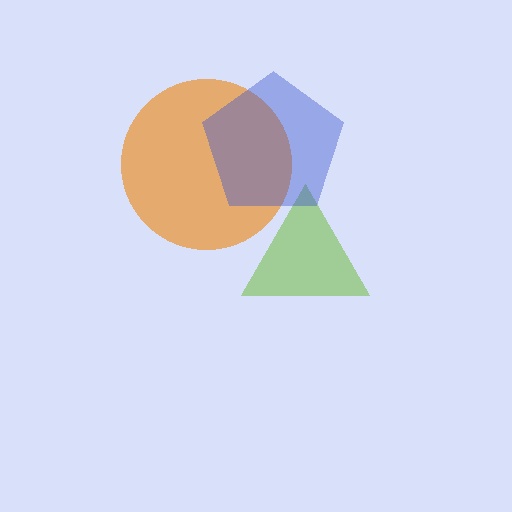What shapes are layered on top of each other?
The layered shapes are: a lime triangle, an orange circle, a blue pentagon.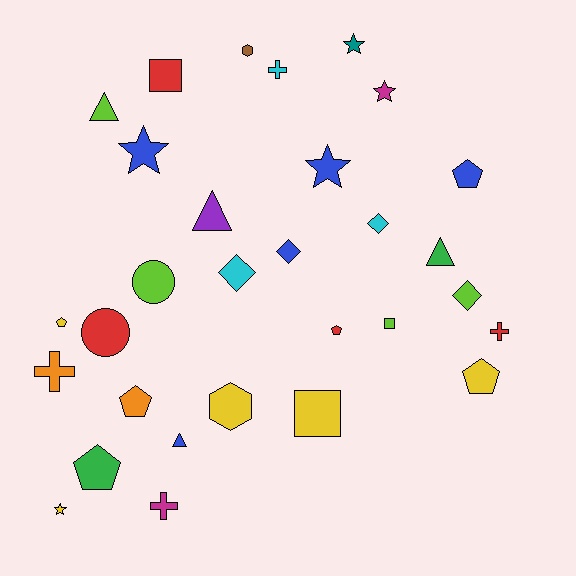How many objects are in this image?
There are 30 objects.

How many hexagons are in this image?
There are 2 hexagons.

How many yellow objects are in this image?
There are 5 yellow objects.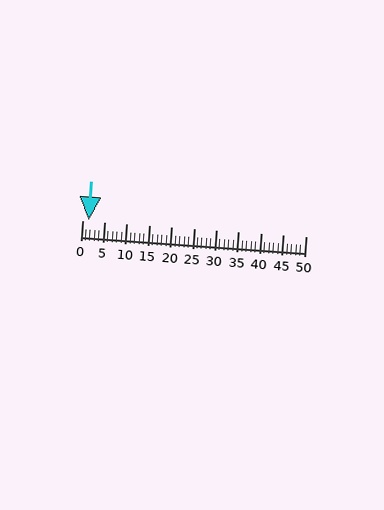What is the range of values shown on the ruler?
The ruler shows values from 0 to 50.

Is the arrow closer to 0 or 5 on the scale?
The arrow is closer to 0.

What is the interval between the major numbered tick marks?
The major tick marks are spaced 5 units apart.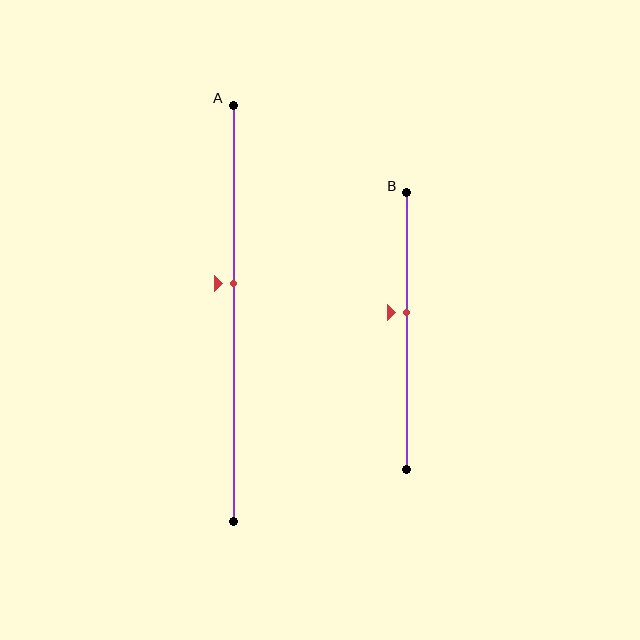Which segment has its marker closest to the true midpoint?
Segment B has its marker closest to the true midpoint.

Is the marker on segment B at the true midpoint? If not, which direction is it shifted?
No, the marker on segment B is shifted upward by about 7% of the segment length.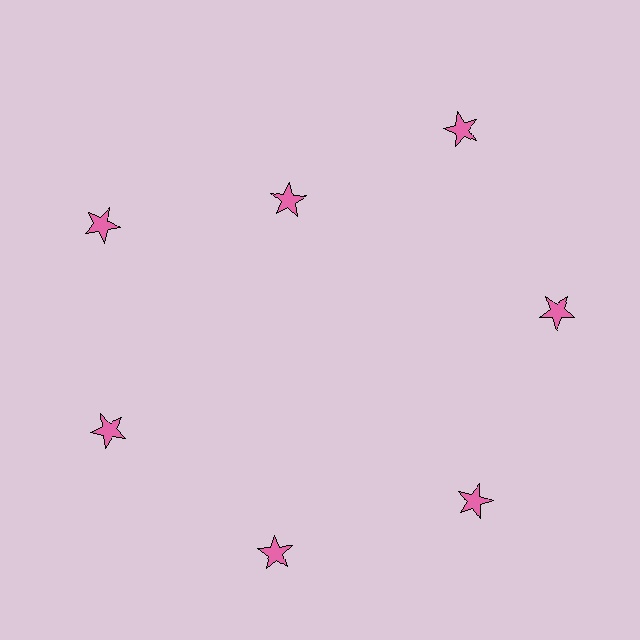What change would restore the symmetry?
The symmetry would be restored by moving it outward, back onto the ring so that all 7 stars sit at equal angles and equal distance from the center.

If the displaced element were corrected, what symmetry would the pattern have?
It would have 7-fold rotational symmetry — the pattern would map onto itself every 51 degrees.